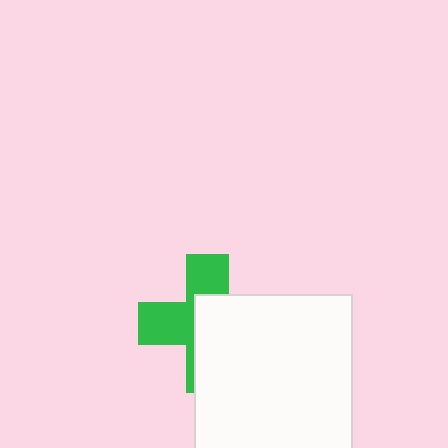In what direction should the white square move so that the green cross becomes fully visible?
The white square should move right. That is the shortest direction to clear the overlap and leave the green cross fully visible.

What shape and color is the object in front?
The object in front is a white square.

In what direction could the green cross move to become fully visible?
The green cross could move left. That would shift it out from behind the white square entirely.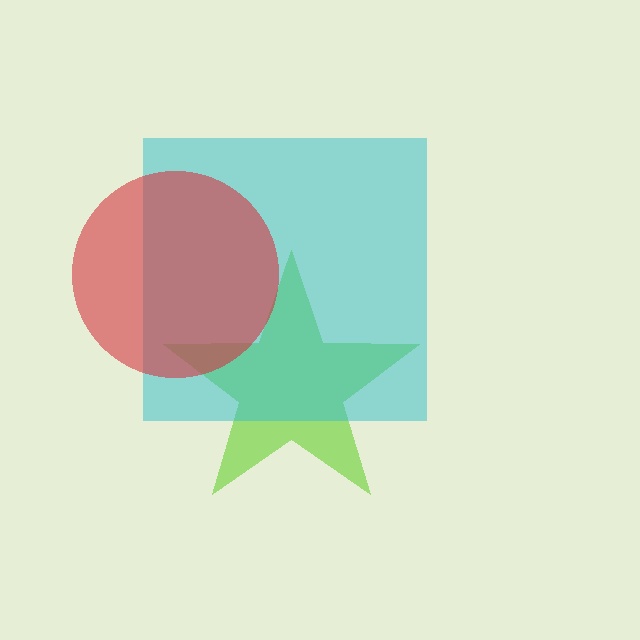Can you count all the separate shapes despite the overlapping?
Yes, there are 3 separate shapes.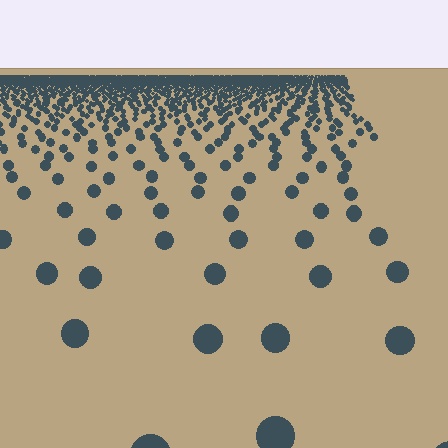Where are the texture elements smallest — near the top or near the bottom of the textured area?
Near the top.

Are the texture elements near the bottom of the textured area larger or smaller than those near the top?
Larger. Near the bottom, elements are closer to the viewer and appear at a bigger on-screen size.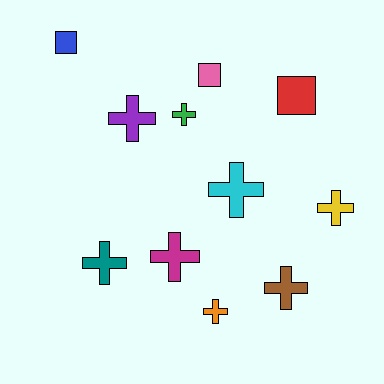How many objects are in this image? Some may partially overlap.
There are 11 objects.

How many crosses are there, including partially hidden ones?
There are 8 crosses.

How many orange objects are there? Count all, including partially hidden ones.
There is 1 orange object.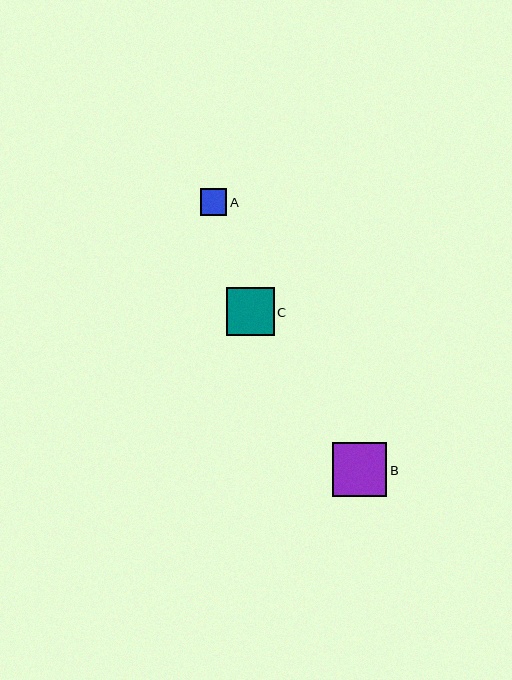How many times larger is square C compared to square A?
Square C is approximately 1.8 times the size of square A.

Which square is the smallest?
Square A is the smallest with a size of approximately 27 pixels.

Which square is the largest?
Square B is the largest with a size of approximately 54 pixels.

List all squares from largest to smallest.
From largest to smallest: B, C, A.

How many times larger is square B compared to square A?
Square B is approximately 2.0 times the size of square A.